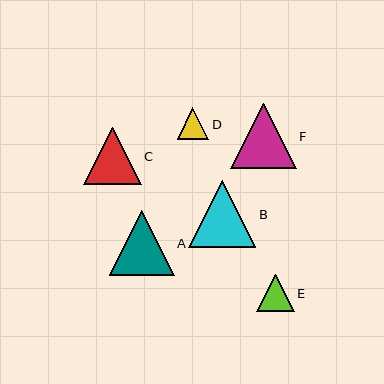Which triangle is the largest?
Triangle B is the largest with a size of approximately 67 pixels.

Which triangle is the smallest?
Triangle D is the smallest with a size of approximately 32 pixels.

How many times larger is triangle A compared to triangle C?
Triangle A is approximately 1.1 times the size of triangle C.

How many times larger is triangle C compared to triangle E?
Triangle C is approximately 1.5 times the size of triangle E.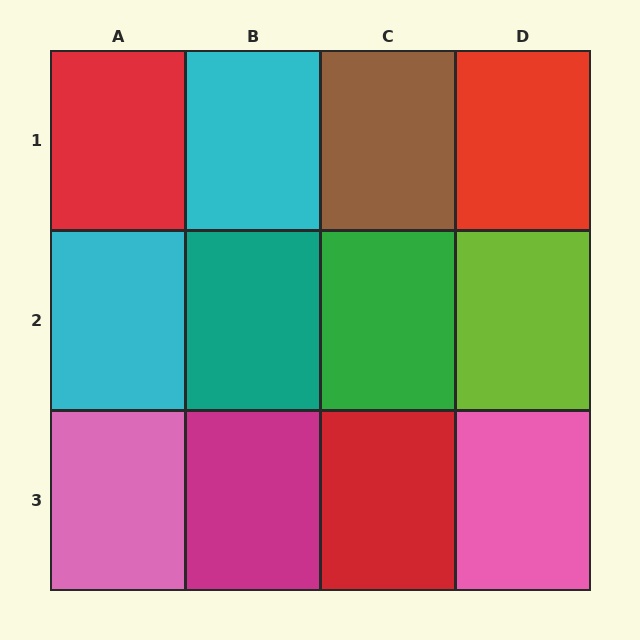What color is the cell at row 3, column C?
Red.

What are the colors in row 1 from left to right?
Red, cyan, brown, red.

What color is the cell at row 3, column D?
Pink.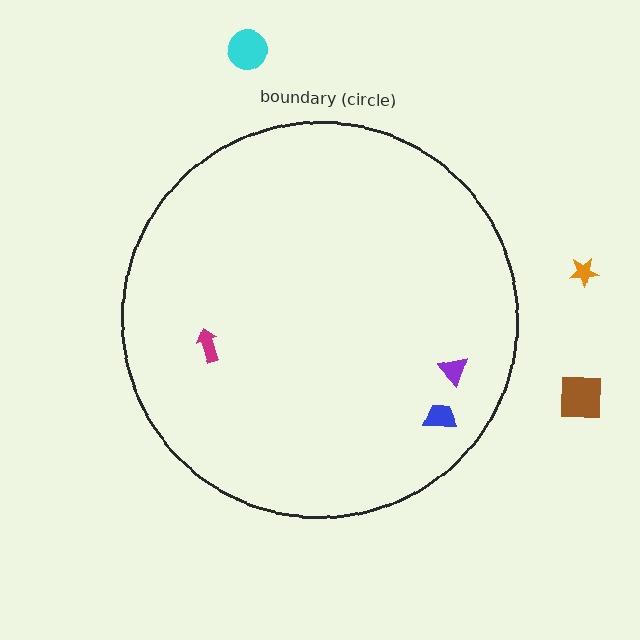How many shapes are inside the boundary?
3 inside, 3 outside.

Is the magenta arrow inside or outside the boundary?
Inside.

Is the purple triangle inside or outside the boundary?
Inside.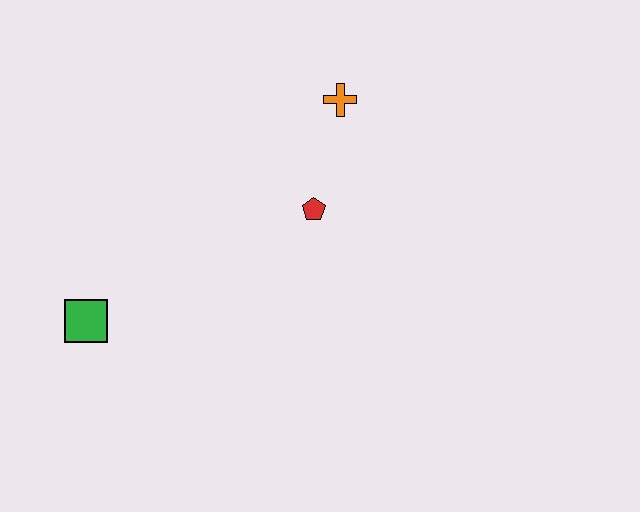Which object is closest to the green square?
The red pentagon is closest to the green square.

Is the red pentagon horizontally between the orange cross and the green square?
Yes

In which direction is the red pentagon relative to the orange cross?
The red pentagon is below the orange cross.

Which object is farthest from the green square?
The orange cross is farthest from the green square.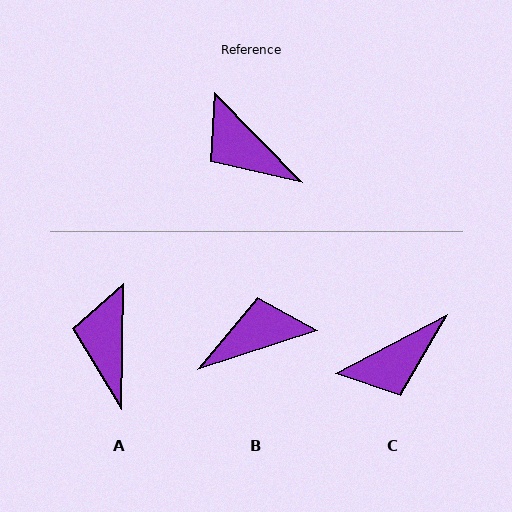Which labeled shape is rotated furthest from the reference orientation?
B, about 116 degrees away.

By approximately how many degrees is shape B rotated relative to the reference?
Approximately 116 degrees clockwise.